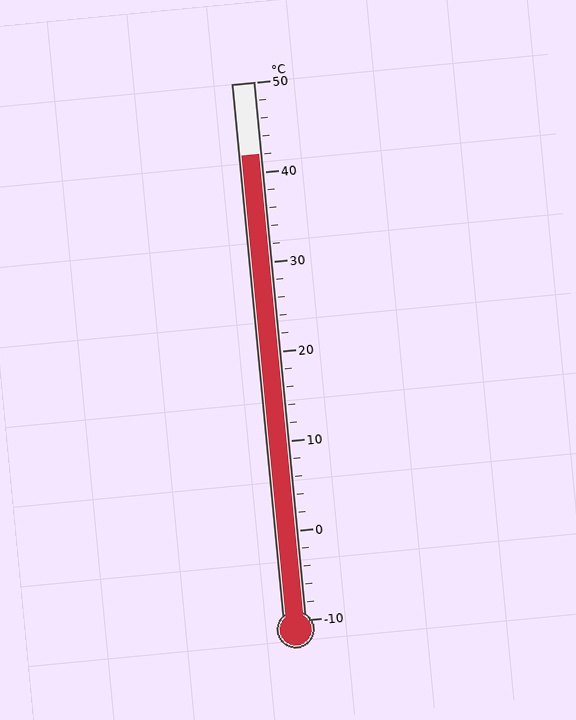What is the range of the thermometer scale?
The thermometer scale ranges from -10°C to 50°C.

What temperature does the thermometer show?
The thermometer shows approximately 42°C.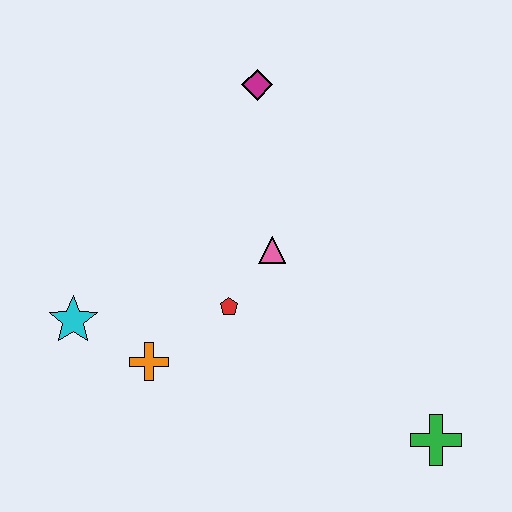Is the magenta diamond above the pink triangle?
Yes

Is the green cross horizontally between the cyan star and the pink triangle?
No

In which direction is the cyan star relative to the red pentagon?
The cyan star is to the left of the red pentagon.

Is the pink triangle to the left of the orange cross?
No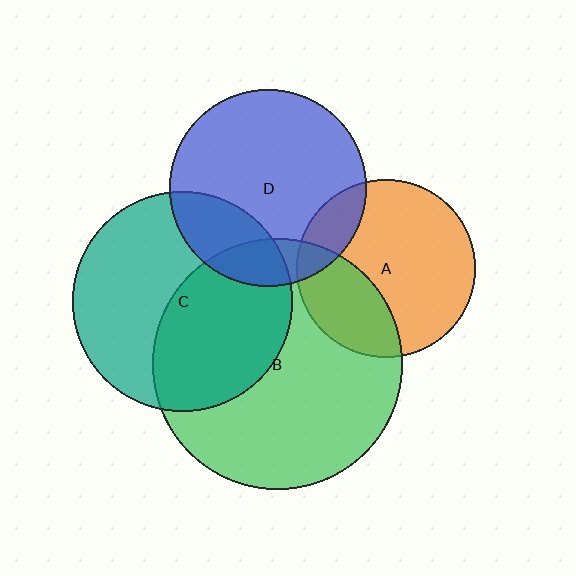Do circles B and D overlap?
Yes.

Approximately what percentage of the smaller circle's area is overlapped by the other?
Approximately 15%.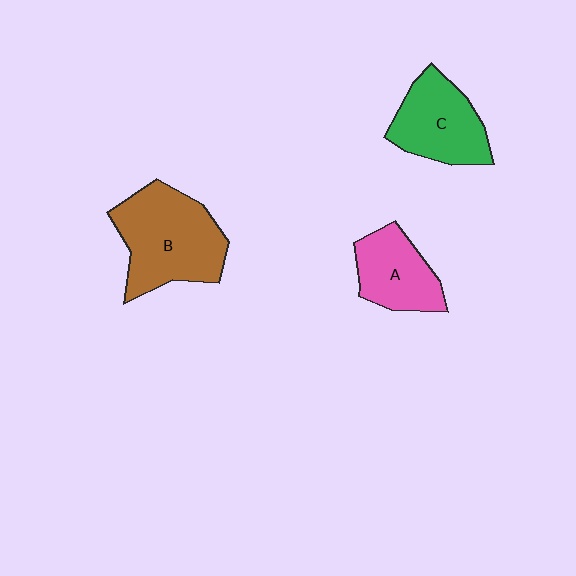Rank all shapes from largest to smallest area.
From largest to smallest: B (brown), C (green), A (pink).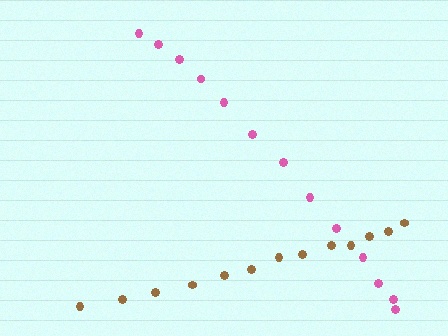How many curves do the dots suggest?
There are 2 distinct paths.